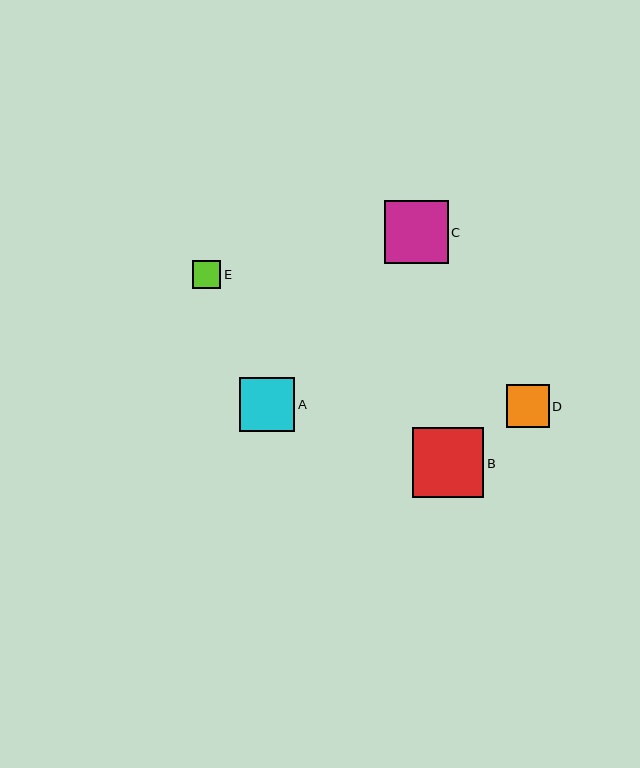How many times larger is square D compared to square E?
Square D is approximately 1.5 times the size of square E.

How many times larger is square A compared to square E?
Square A is approximately 1.9 times the size of square E.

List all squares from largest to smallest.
From largest to smallest: B, C, A, D, E.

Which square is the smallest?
Square E is the smallest with a size of approximately 28 pixels.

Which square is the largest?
Square B is the largest with a size of approximately 71 pixels.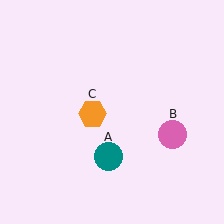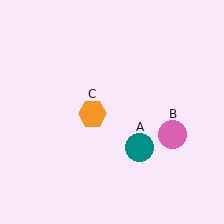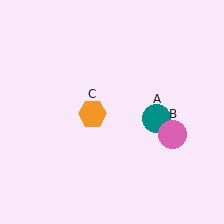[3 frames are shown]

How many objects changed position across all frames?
1 object changed position: teal circle (object A).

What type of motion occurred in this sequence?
The teal circle (object A) rotated counterclockwise around the center of the scene.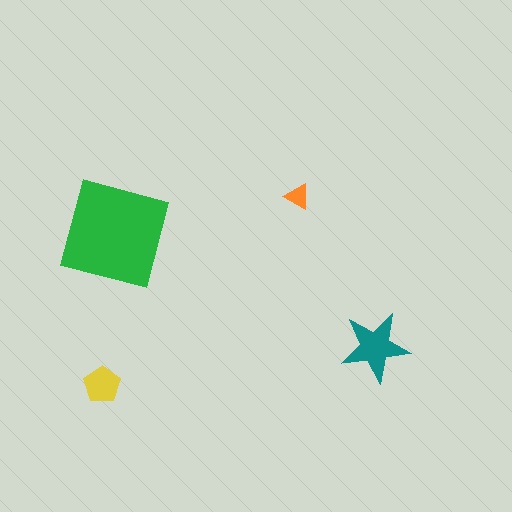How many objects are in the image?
There are 4 objects in the image.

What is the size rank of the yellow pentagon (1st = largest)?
3rd.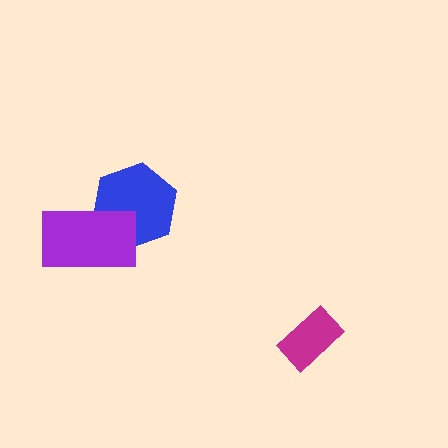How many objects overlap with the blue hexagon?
1 object overlaps with the blue hexagon.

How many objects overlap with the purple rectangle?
1 object overlaps with the purple rectangle.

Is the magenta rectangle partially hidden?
No, no other shape covers it.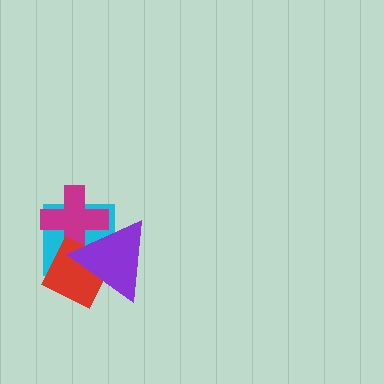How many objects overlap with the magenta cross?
3 objects overlap with the magenta cross.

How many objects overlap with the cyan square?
3 objects overlap with the cyan square.